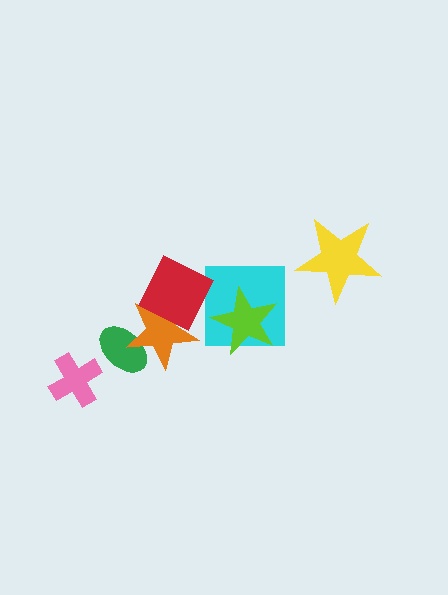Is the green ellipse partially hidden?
Yes, it is partially covered by another shape.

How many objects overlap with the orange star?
2 objects overlap with the orange star.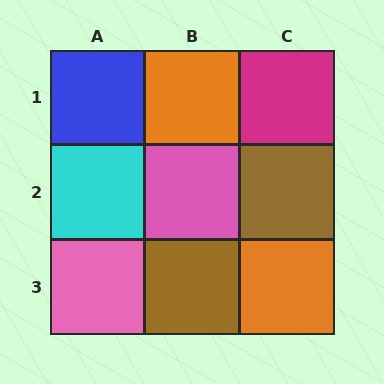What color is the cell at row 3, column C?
Orange.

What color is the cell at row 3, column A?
Pink.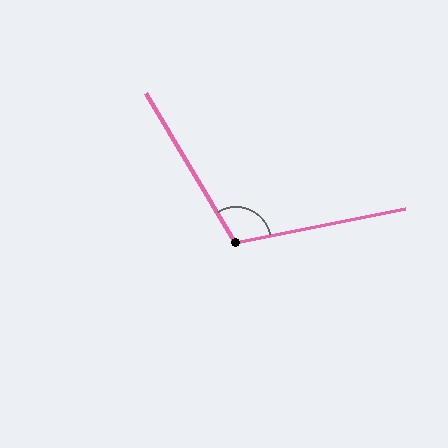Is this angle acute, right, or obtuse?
It is obtuse.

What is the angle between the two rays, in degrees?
Approximately 110 degrees.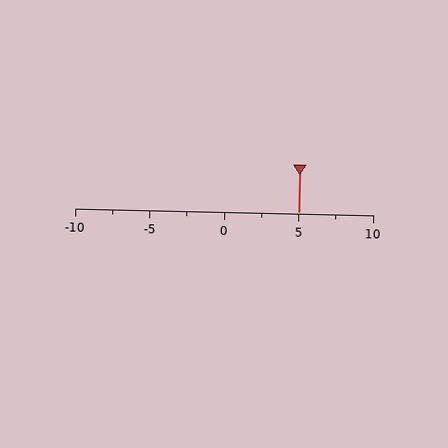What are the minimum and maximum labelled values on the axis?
The axis runs from -10 to 10.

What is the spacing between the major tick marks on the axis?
The major ticks are spaced 5 apart.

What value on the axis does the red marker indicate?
The marker indicates approximately 5.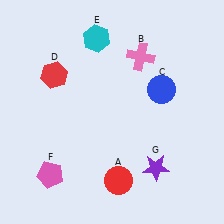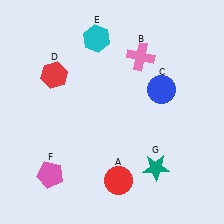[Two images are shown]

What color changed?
The star (G) changed from purple in Image 1 to teal in Image 2.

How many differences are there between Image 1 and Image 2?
There is 1 difference between the two images.